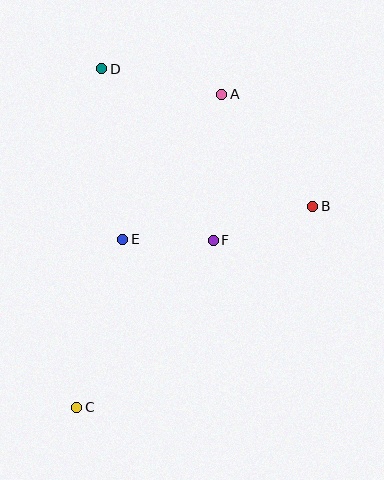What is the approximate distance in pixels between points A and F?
The distance between A and F is approximately 146 pixels.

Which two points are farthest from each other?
Points A and C are farthest from each other.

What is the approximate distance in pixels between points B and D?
The distance between B and D is approximately 252 pixels.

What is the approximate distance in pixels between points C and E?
The distance between C and E is approximately 174 pixels.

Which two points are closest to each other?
Points E and F are closest to each other.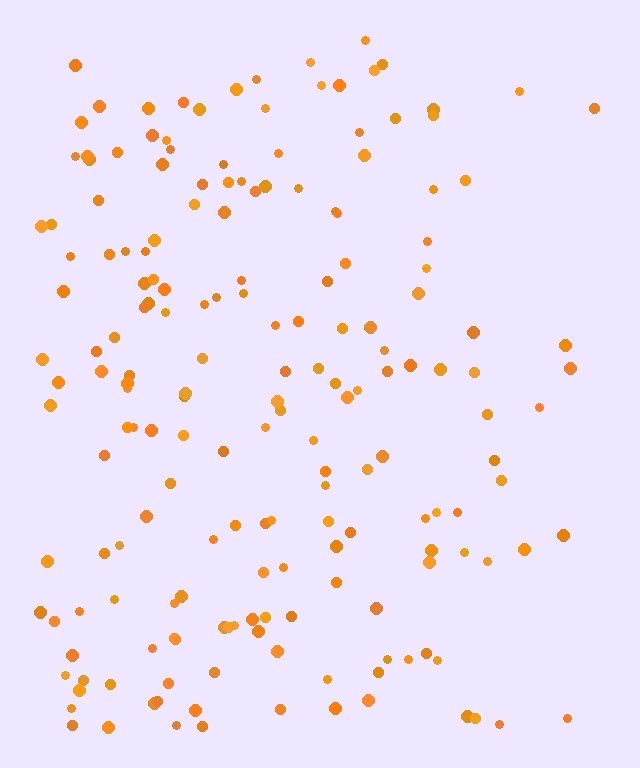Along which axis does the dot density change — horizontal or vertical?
Horizontal.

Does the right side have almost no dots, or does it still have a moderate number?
Still a moderate number, just noticeably fewer than the left.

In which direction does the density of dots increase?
From right to left, with the left side densest.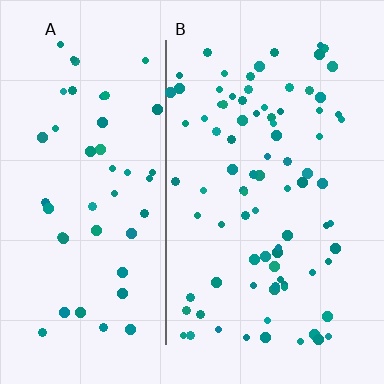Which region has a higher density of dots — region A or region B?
B (the right).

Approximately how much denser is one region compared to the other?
Approximately 1.7× — region B over region A.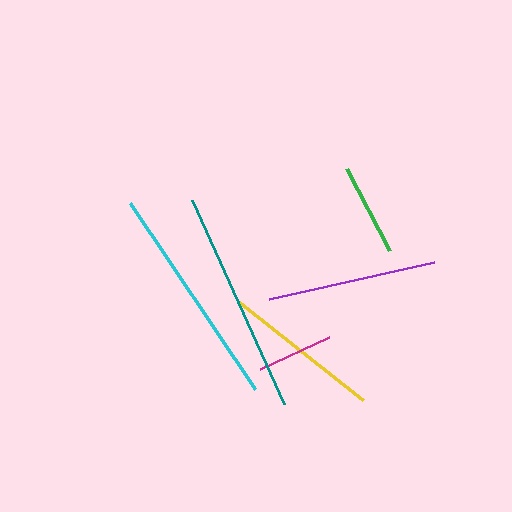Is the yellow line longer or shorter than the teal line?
The teal line is longer than the yellow line.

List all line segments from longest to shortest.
From longest to shortest: cyan, teal, purple, yellow, green, magenta.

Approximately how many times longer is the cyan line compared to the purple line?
The cyan line is approximately 1.3 times the length of the purple line.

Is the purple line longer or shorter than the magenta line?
The purple line is longer than the magenta line.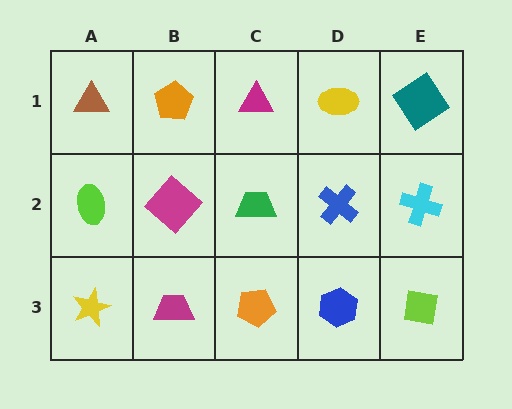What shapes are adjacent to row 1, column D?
A blue cross (row 2, column D), a magenta triangle (row 1, column C), a teal diamond (row 1, column E).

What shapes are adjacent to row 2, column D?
A yellow ellipse (row 1, column D), a blue hexagon (row 3, column D), a green trapezoid (row 2, column C), a cyan cross (row 2, column E).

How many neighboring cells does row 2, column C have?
4.